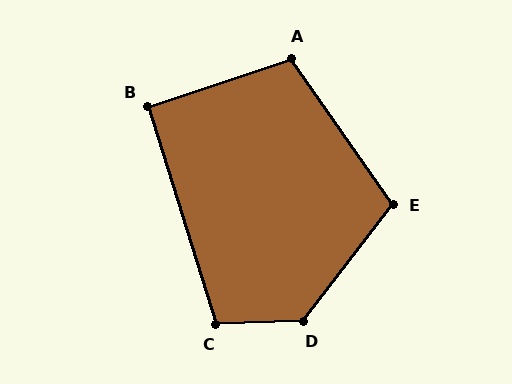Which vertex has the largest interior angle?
D, at approximately 129 degrees.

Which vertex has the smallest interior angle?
B, at approximately 91 degrees.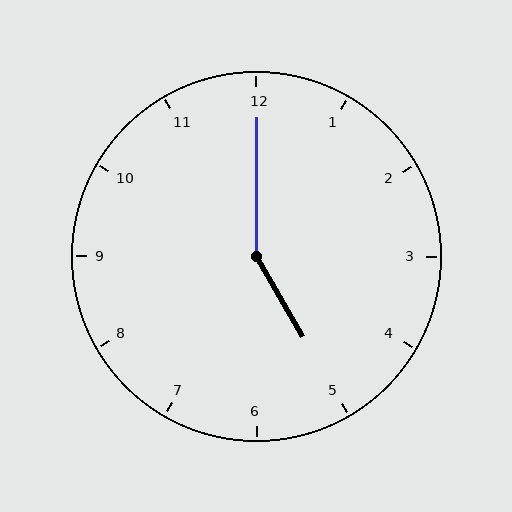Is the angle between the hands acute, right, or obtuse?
It is obtuse.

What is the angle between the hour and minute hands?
Approximately 150 degrees.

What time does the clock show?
5:00.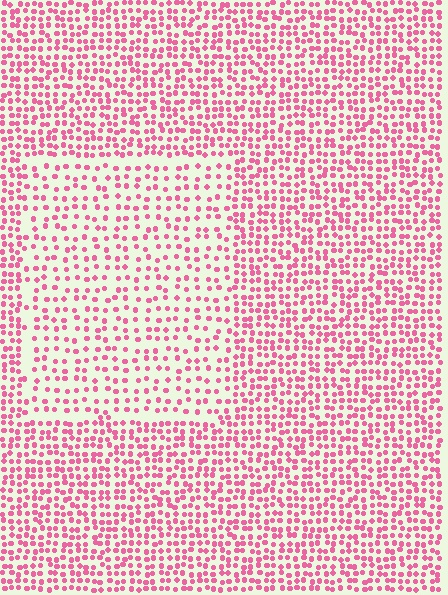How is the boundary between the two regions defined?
The boundary is defined by a change in element density (approximately 1.8x ratio). All elements are the same color, size, and shape.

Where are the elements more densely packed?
The elements are more densely packed outside the rectangle boundary.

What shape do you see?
I see a rectangle.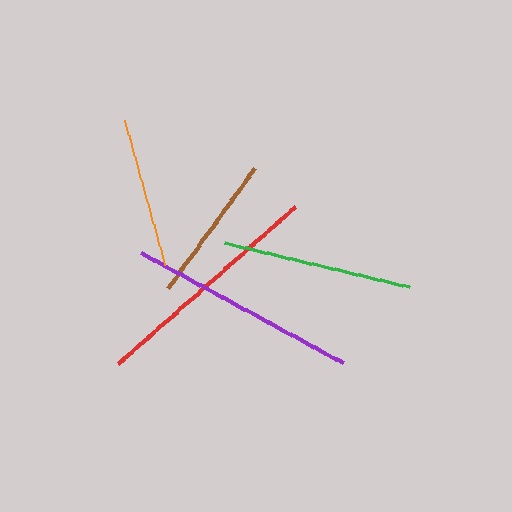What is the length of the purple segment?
The purple segment is approximately 231 pixels long.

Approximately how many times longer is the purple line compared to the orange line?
The purple line is approximately 1.5 times the length of the orange line.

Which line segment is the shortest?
The brown line is the shortest at approximately 149 pixels.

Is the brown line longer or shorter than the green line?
The green line is longer than the brown line.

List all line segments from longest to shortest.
From longest to shortest: red, purple, green, orange, brown.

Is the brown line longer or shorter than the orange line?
The orange line is longer than the brown line.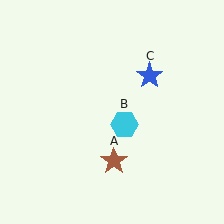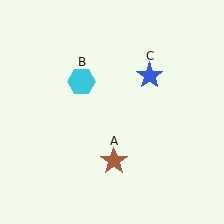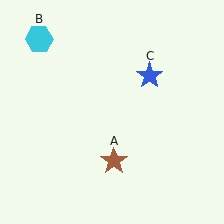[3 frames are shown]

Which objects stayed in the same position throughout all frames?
Brown star (object A) and blue star (object C) remained stationary.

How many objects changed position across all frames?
1 object changed position: cyan hexagon (object B).